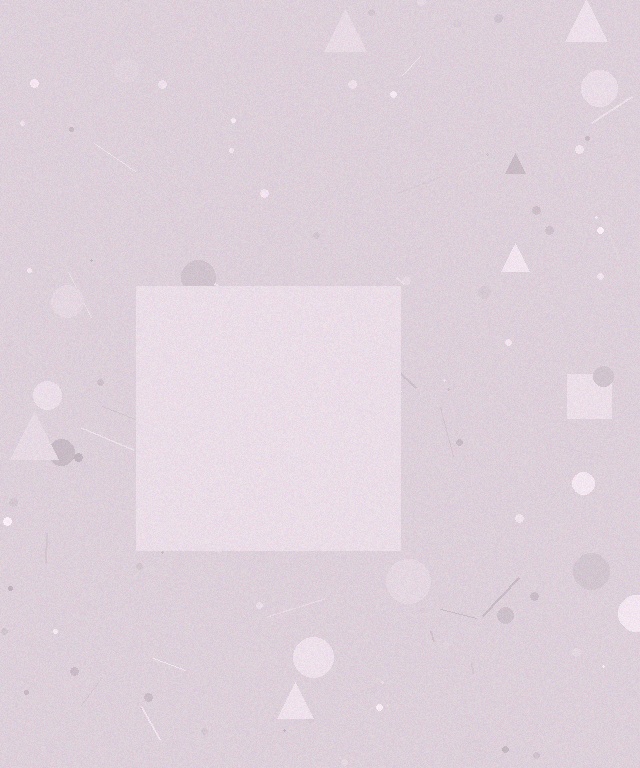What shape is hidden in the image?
A square is hidden in the image.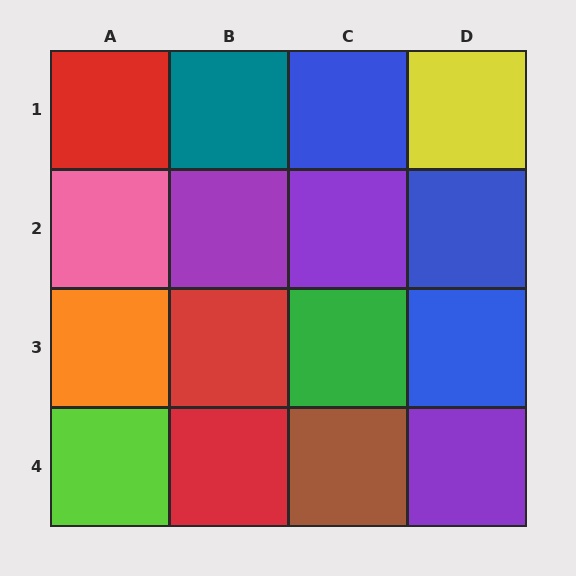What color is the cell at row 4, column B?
Red.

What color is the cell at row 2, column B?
Purple.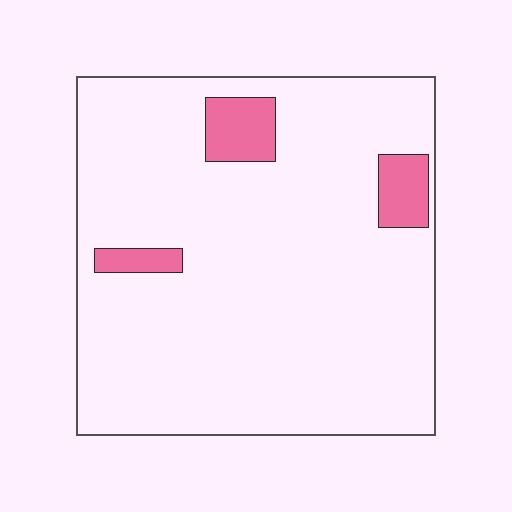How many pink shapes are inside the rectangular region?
3.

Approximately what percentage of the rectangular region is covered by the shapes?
Approximately 10%.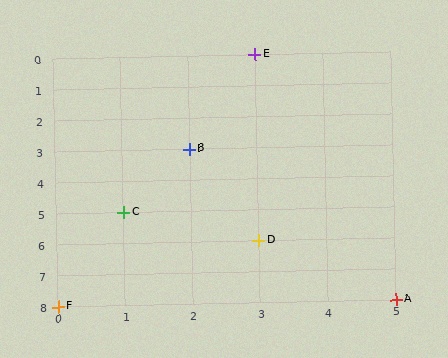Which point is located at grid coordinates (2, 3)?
Point B is at (2, 3).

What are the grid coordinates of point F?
Point F is at grid coordinates (0, 8).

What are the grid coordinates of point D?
Point D is at grid coordinates (3, 6).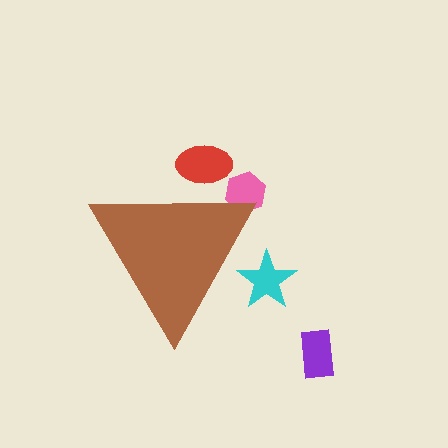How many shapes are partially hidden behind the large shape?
3 shapes are partially hidden.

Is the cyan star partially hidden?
Yes, the cyan star is partially hidden behind the brown triangle.